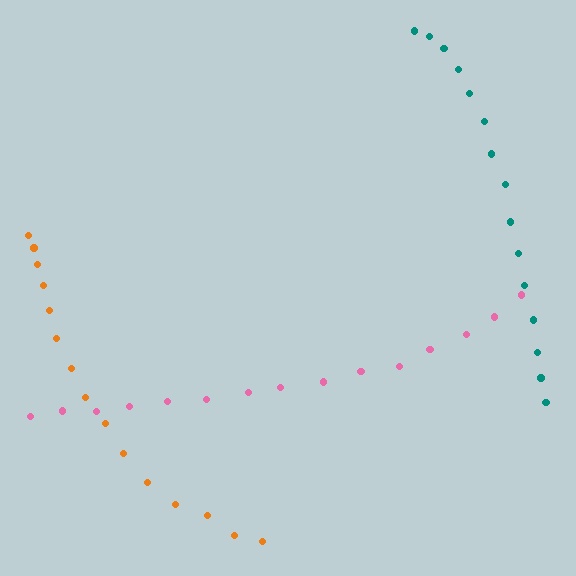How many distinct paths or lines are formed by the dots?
There are 3 distinct paths.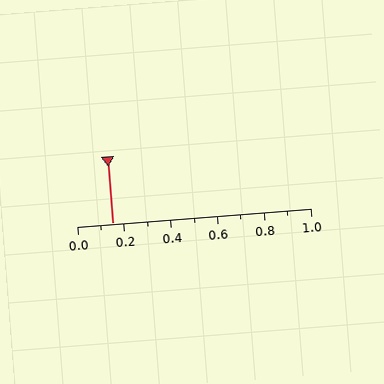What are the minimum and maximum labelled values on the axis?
The axis runs from 0.0 to 1.0.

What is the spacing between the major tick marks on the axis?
The major ticks are spaced 0.2 apart.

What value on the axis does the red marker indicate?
The marker indicates approximately 0.15.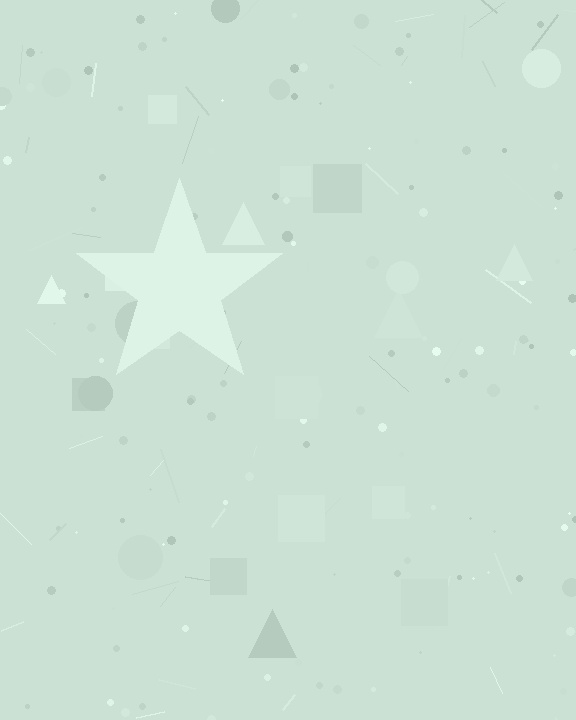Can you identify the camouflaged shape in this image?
The camouflaged shape is a star.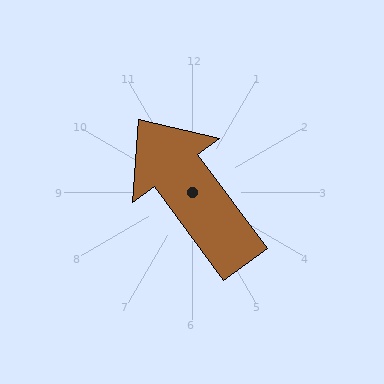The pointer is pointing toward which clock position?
Roughly 11 o'clock.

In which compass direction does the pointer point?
Northwest.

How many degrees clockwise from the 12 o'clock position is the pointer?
Approximately 324 degrees.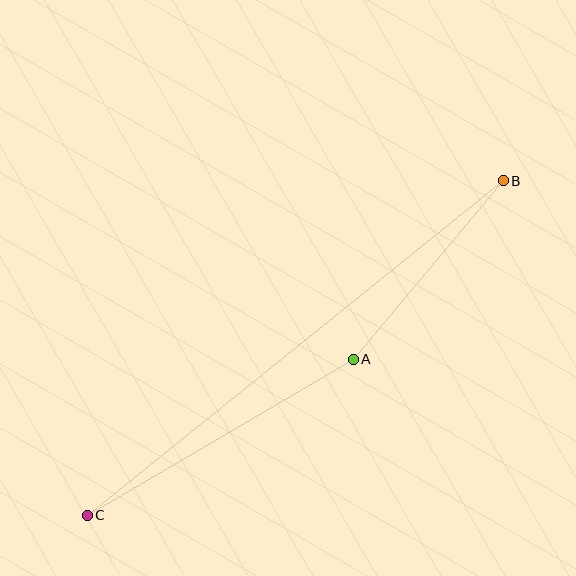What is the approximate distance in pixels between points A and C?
The distance between A and C is approximately 308 pixels.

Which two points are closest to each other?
Points A and B are closest to each other.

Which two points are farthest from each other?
Points B and C are farthest from each other.